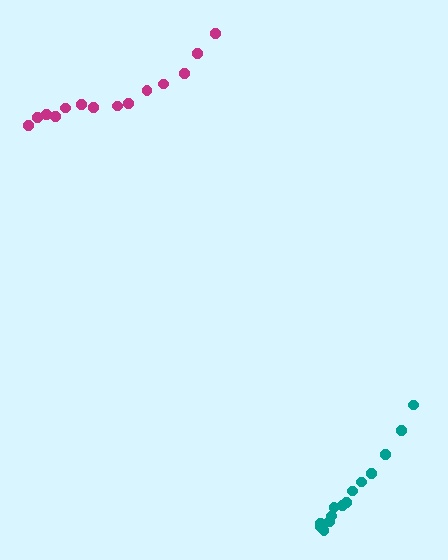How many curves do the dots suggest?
There are 2 distinct paths.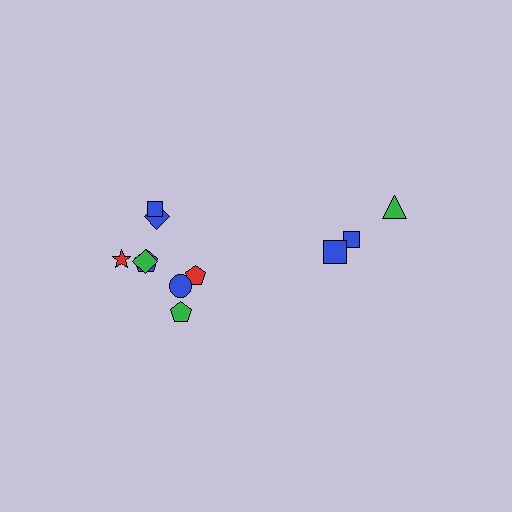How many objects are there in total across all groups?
There are 11 objects.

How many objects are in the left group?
There are 8 objects.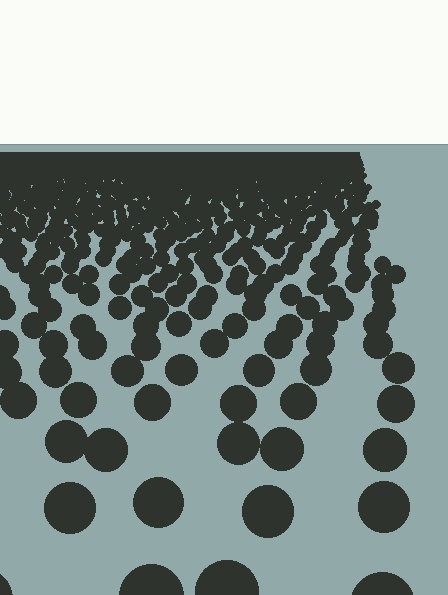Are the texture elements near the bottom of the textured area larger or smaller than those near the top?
Larger. Near the bottom, elements are closer to the viewer and appear at a bigger on-screen size.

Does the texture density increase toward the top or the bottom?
Density increases toward the top.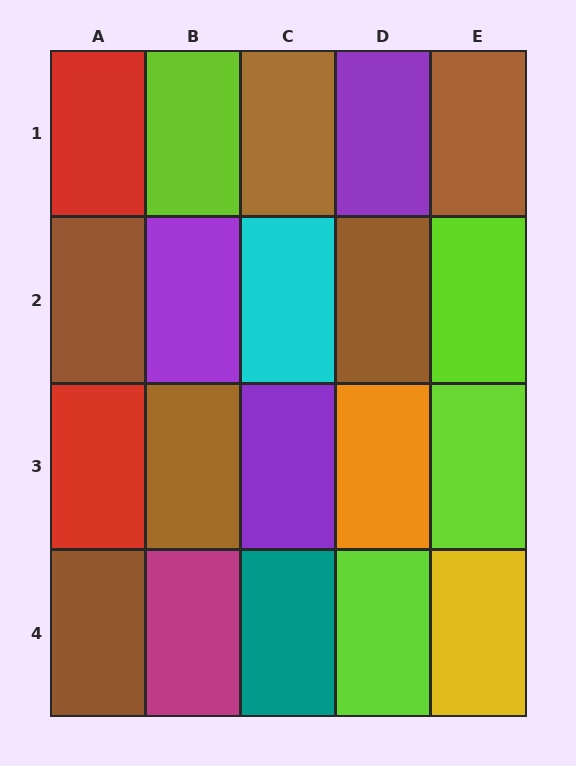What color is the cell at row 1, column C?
Brown.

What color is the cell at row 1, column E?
Brown.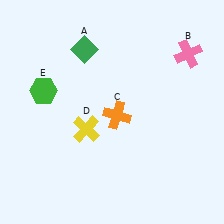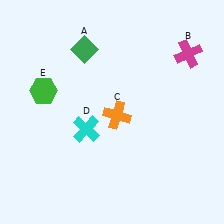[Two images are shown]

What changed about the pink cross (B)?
In Image 1, B is pink. In Image 2, it changed to magenta.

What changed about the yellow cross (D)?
In Image 1, D is yellow. In Image 2, it changed to cyan.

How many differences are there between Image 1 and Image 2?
There are 2 differences between the two images.